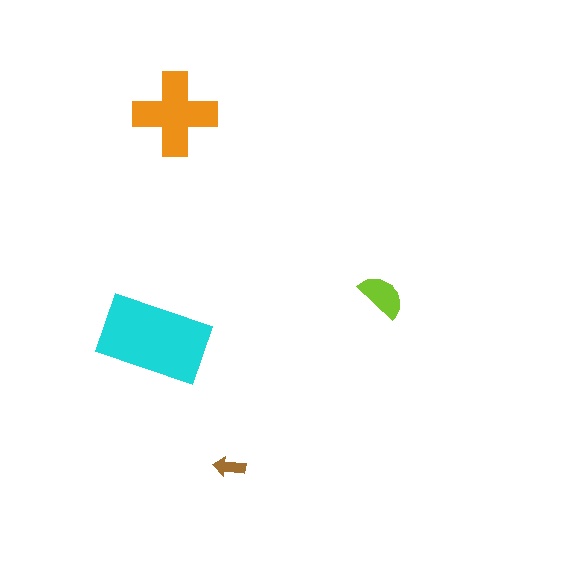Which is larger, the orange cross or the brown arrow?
The orange cross.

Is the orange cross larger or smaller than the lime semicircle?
Larger.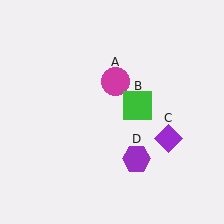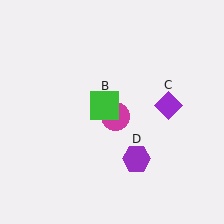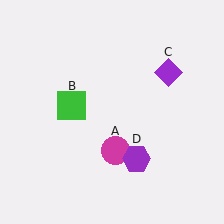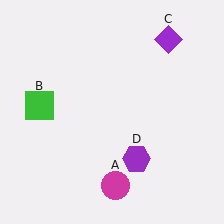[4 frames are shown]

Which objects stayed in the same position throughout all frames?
Purple hexagon (object D) remained stationary.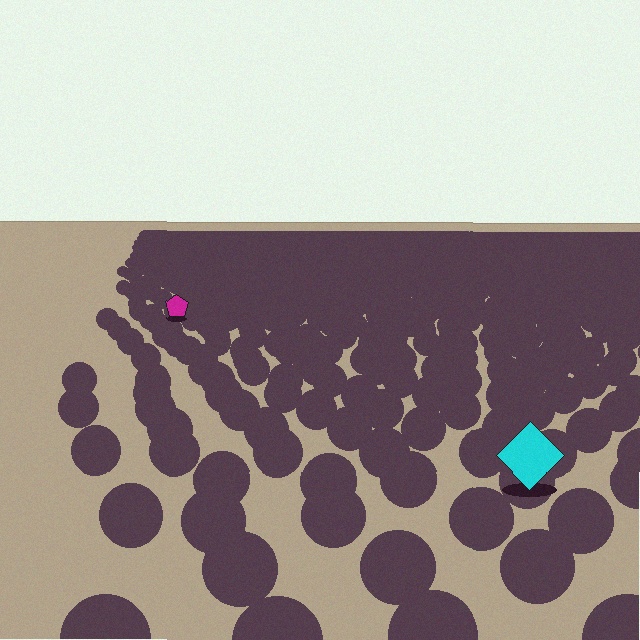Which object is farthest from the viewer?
The magenta pentagon is farthest from the viewer. It appears smaller and the ground texture around it is denser.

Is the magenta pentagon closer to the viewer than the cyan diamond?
No. The cyan diamond is closer — you can tell from the texture gradient: the ground texture is coarser near it.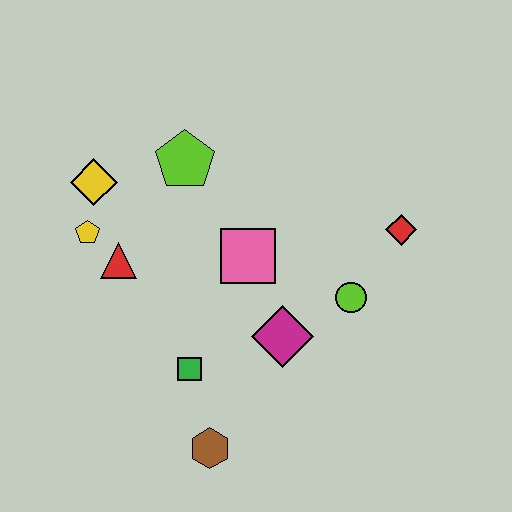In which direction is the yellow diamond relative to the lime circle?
The yellow diamond is to the left of the lime circle.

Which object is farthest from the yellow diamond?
The red diamond is farthest from the yellow diamond.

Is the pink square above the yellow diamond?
No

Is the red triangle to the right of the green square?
No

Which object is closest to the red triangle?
The yellow pentagon is closest to the red triangle.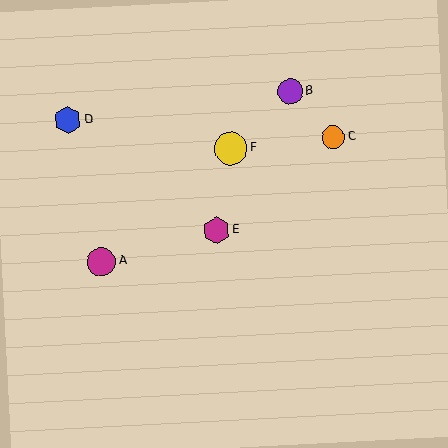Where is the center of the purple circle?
The center of the purple circle is at (290, 91).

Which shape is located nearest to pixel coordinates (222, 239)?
The magenta hexagon (labeled E) at (216, 230) is nearest to that location.